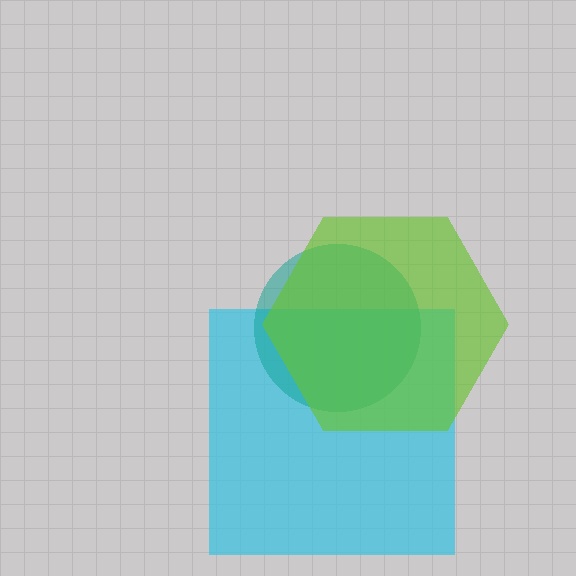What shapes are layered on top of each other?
The layered shapes are: a cyan square, a teal circle, a lime hexagon.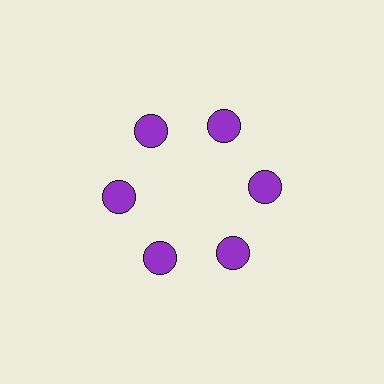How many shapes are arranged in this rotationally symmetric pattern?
There are 6 shapes, arranged in 6 groups of 1.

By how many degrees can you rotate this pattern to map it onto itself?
The pattern maps onto itself every 60 degrees of rotation.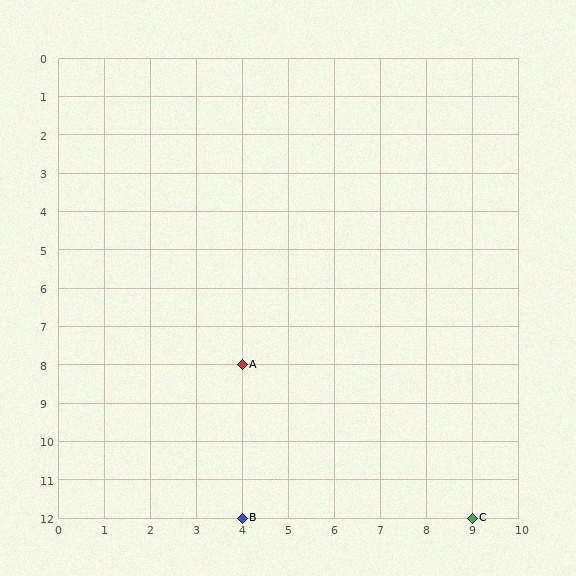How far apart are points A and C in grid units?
Points A and C are 5 columns and 4 rows apart (about 6.4 grid units diagonally).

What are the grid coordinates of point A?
Point A is at grid coordinates (4, 8).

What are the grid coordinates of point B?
Point B is at grid coordinates (4, 12).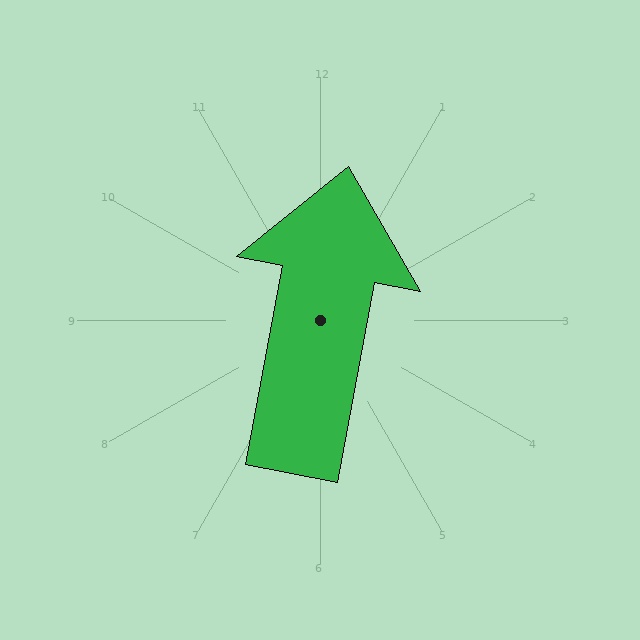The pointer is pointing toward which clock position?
Roughly 12 o'clock.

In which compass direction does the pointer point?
North.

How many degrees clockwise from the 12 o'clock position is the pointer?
Approximately 11 degrees.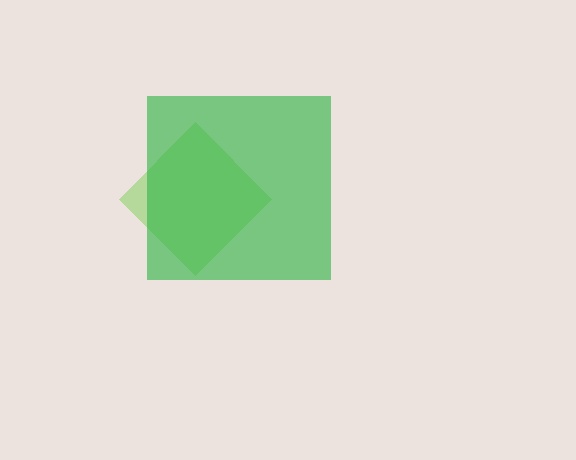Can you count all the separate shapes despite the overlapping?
Yes, there are 2 separate shapes.